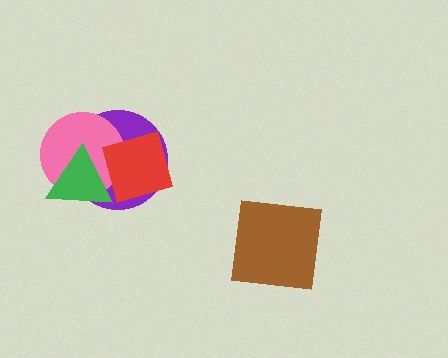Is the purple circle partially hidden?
Yes, it is partially covered by another shape.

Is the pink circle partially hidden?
Yes, it is partially covered by another shape.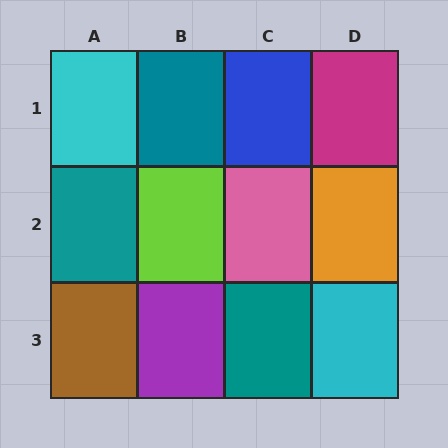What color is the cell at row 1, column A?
Cyan.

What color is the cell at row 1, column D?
Magenta.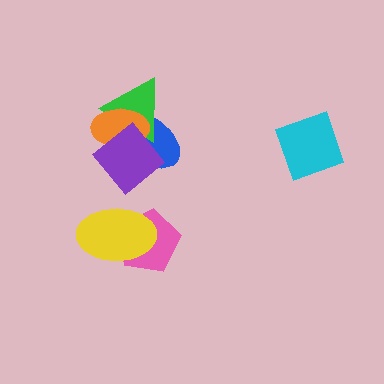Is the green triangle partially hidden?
Yes, it is partially covered by another shape.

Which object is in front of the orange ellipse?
The purple diamond is in front of the orange ellipse.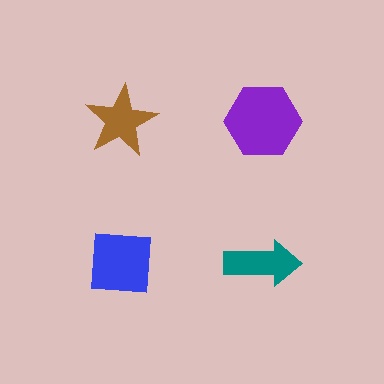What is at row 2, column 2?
A teal arrow.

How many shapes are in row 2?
2 shapes.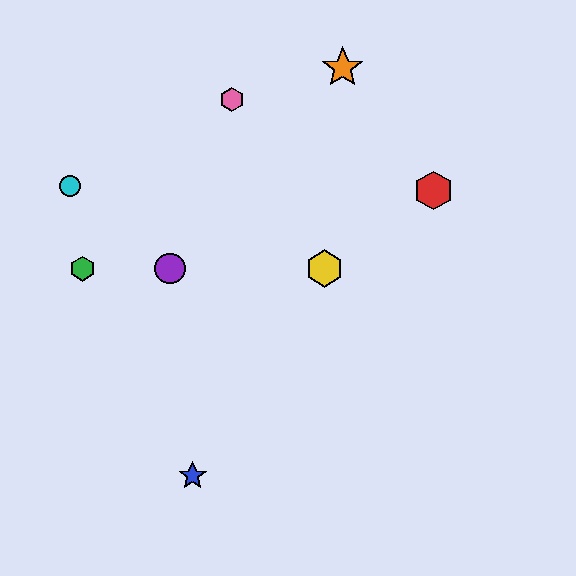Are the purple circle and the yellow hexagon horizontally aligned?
Yes, both are at y≈269.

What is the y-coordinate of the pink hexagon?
The pink hexagon is at y≈99.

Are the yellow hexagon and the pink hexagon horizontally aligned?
No, the yellow hexagon is at y≈269 and the pink hexagon is at y≈99.